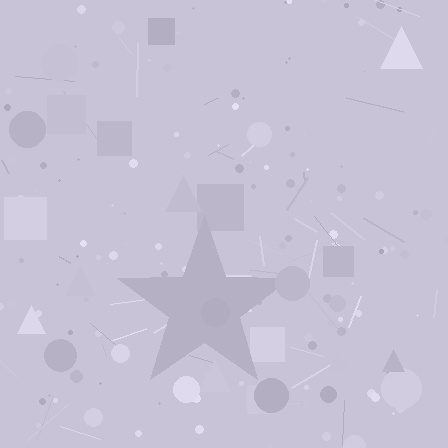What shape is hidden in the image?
A star is hidden in the image.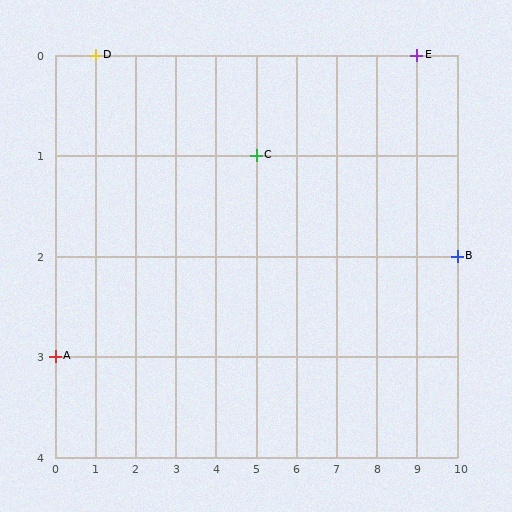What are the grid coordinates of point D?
Point D is at grid coordinates (1, 0).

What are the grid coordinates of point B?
Point B is at grid coordinates (10, 2).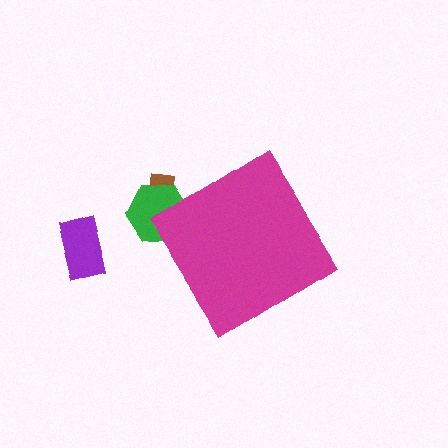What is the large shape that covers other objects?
A magenta diamond.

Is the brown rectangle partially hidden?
Yes, the brown rectangle is partially hidden behind the magenta diamond.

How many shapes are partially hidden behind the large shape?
2 shapes are partially hidden.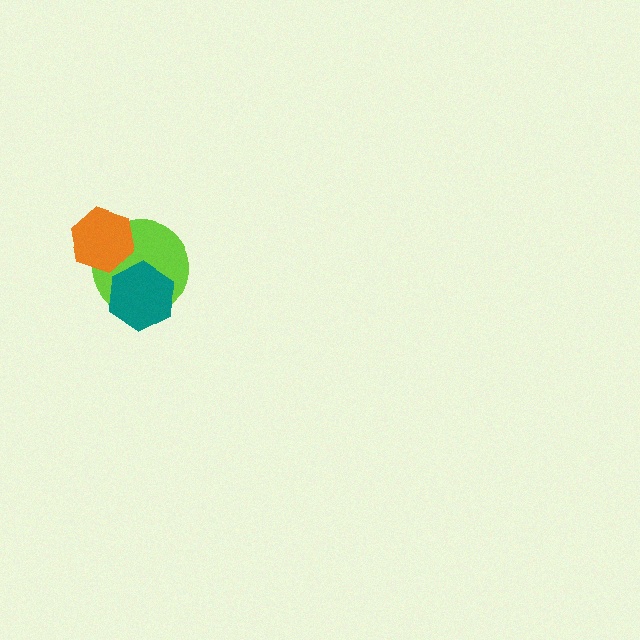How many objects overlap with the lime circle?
2 objects overlap with the lime circle.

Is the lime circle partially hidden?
Yes, it is partially covered by another shape.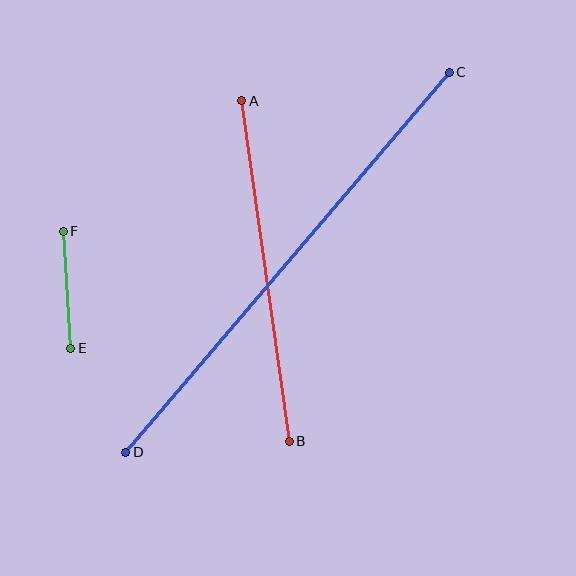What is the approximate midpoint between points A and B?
The midpoint is at approximately (265, 271) pixels.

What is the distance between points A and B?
The distance is approximately 344 pixels.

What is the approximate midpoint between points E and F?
The midpoint is at approximately (67, 290) pixels.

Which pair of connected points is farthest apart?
Points C and D are farthest apart.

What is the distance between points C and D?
The distance is approximately 499 pixels.